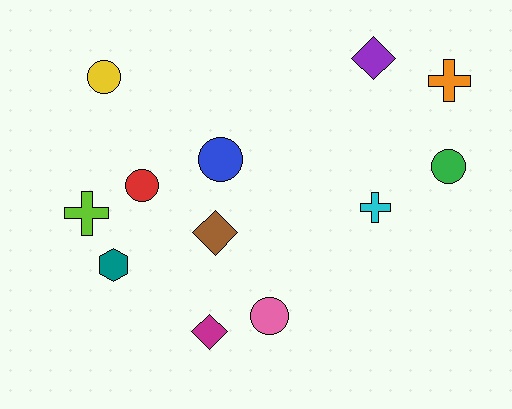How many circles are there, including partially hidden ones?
There are 5 circles.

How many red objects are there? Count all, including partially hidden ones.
There is 1 red object.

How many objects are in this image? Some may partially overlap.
There are 12 objects.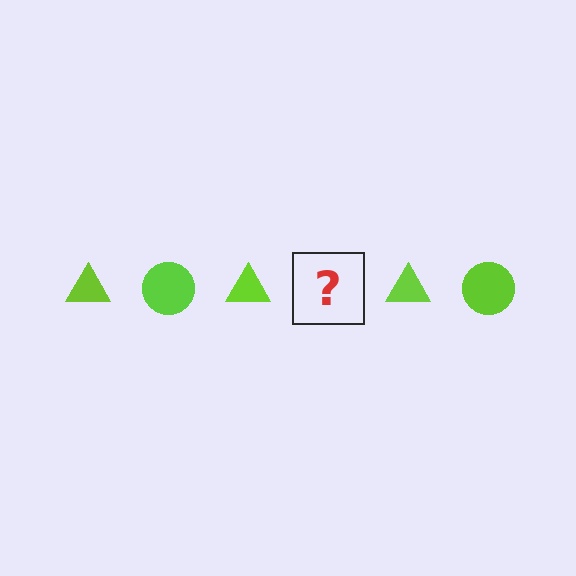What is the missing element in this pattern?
The missing element is a lime circle.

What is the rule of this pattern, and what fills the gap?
The rule is that the pattern cycles through triangle, circle shapes in lime. The gap should be filled with a lime circle.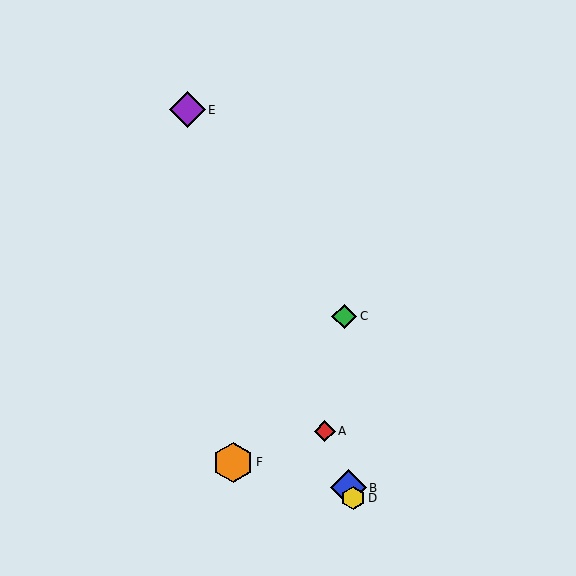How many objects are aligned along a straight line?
4 objects (A, B, D, E) are aligned along a straight line.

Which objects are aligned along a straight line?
Objects A, B, D, E are aligned along a straight line.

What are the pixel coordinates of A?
Object A is at (325, 431).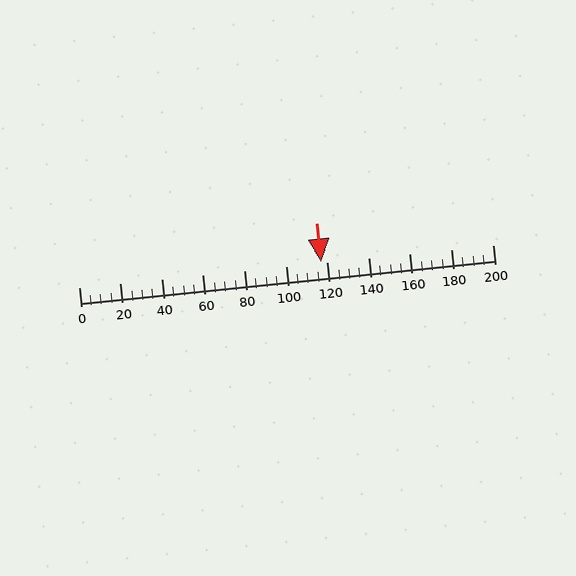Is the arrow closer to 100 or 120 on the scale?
The arrow is closer to 120.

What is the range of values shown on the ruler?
The ruler shows values from 0 to 200.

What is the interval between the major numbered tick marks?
The major tick marks are spaced 20 units apart.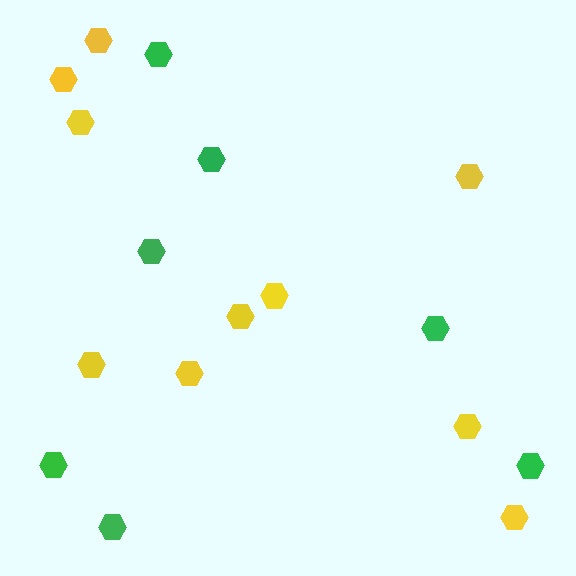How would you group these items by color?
There are 2 groups: one group of green hexagons (7) and one group of yellow hexagons (10).